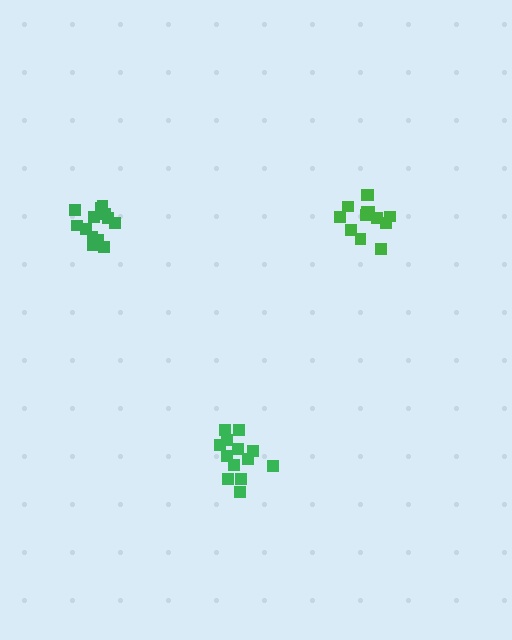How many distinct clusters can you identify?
There are 3 distinct clusters.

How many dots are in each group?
Group 1: 13 dots, Group 2: 13 dots, Group 3: 13 dots (39 total).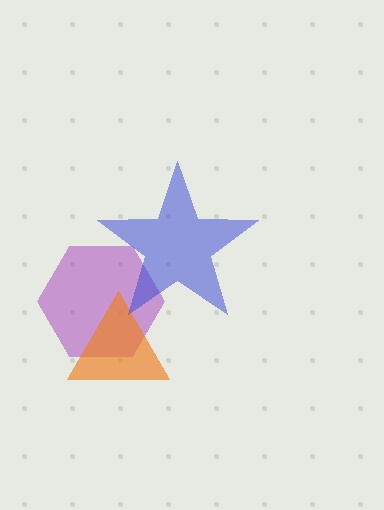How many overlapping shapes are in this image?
There are 3 overlapping shapes in the image.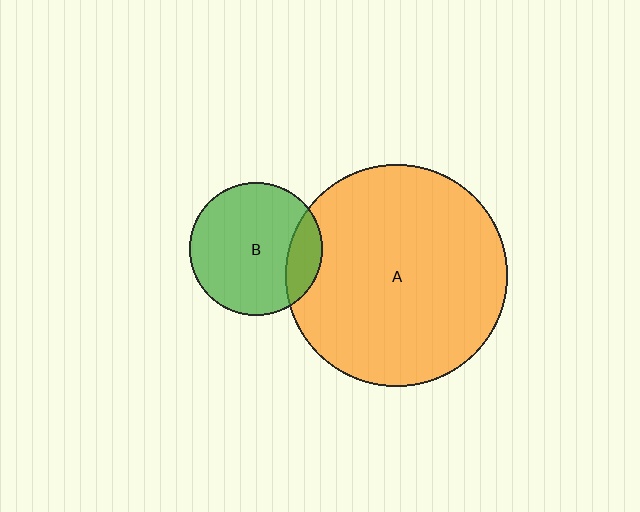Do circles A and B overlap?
Yes.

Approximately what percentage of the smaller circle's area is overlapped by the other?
Approximately 15%.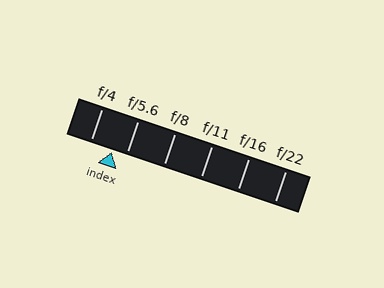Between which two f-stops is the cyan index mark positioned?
The index mark is between f/4 and f/5.6.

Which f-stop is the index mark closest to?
The index mark is closest to f/5.6.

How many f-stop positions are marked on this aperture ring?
There are 6 f-stop positions marked.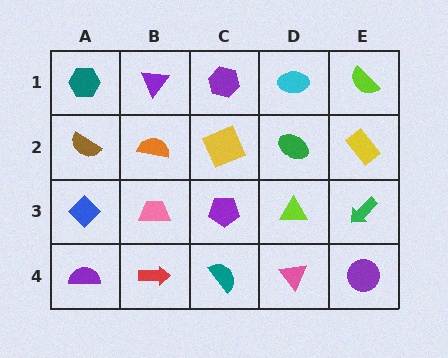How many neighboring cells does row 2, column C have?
4.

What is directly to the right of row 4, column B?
A teal semicircle.